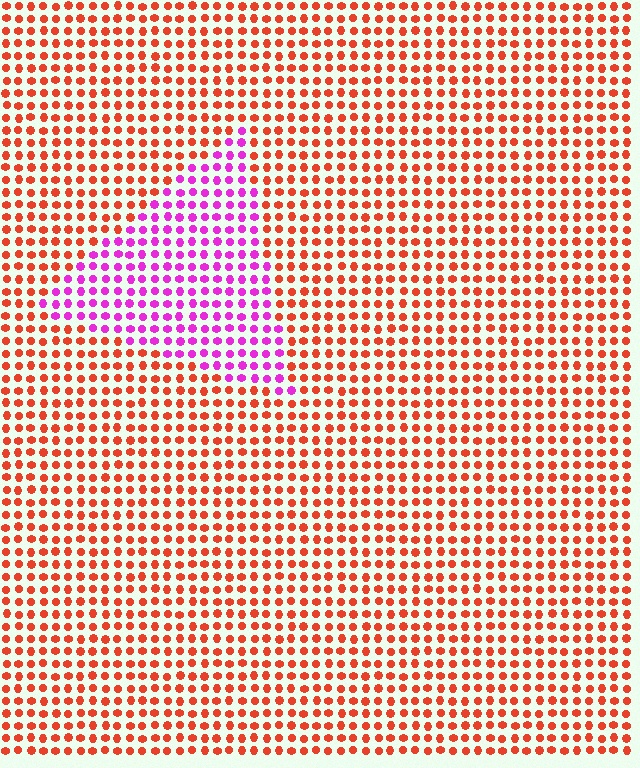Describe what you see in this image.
The image is filled with small red elements in a uniform arrangement. A triangle-shaped region is visible where the elements are tinted to a slightly different hue, forming a subtle color boundary.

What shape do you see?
I see a triangle.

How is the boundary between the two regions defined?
The boundary is defined purely by a slight shift in hue (about 63 degrees). Spacing, size, and orientation are identical on both sides.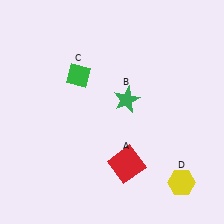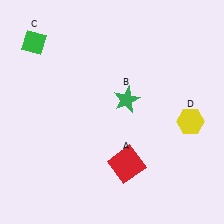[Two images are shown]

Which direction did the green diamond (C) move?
The green diamond (C) moved left.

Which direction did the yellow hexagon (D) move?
The yellow hexagon (D) moved up.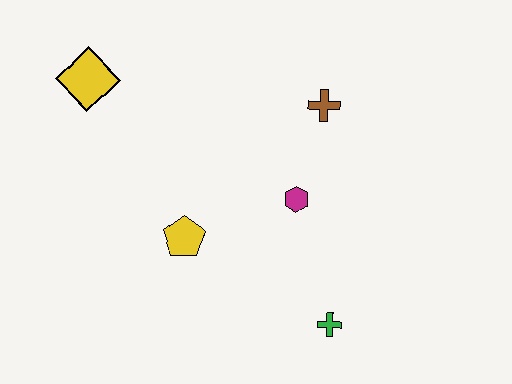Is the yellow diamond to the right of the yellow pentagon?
No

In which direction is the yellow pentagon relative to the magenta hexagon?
The yellow pentagon is to the left of the magenta hexagon.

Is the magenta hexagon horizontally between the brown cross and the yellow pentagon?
Yes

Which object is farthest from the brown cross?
The yellow diamond is farthest from the brown cross.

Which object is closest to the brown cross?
The magenta hexagon is closest to the brown cross.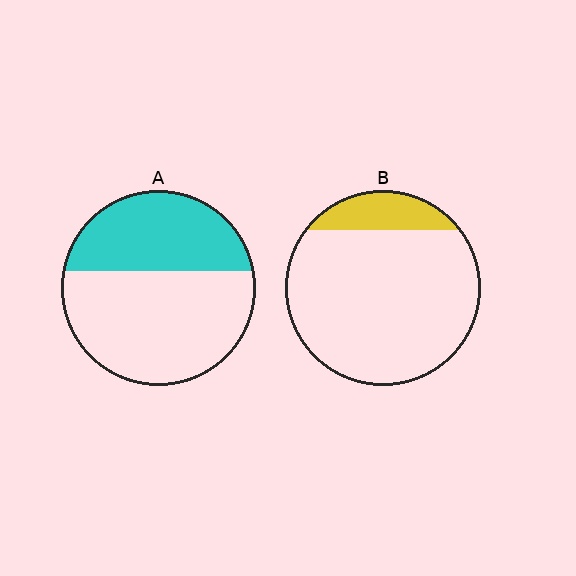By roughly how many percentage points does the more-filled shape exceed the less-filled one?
By roughly 25 percentage points (A over B).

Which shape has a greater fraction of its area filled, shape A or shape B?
Shape A.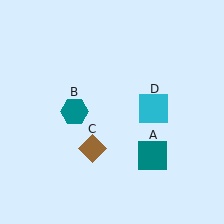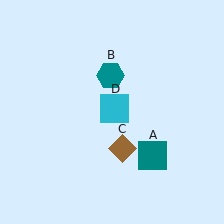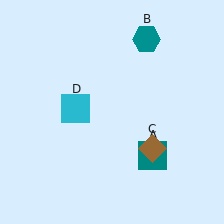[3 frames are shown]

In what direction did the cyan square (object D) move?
The cyan square (object D) moved left.